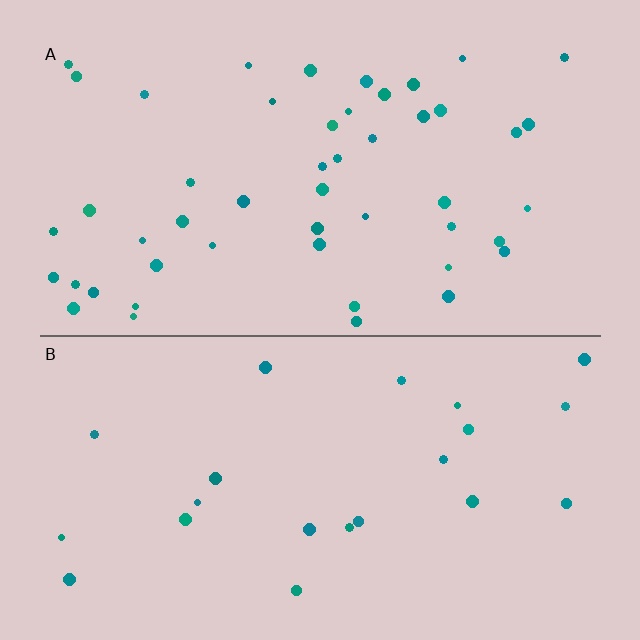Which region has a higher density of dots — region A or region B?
A (the top).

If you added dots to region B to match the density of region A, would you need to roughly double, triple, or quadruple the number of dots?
Approximately double.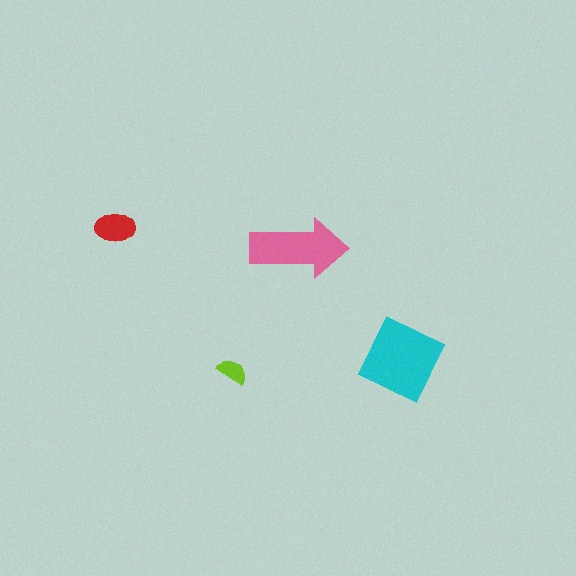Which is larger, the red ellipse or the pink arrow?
The pink arrow.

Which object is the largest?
The cyan diamond.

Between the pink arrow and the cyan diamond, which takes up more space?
The cyan diamond.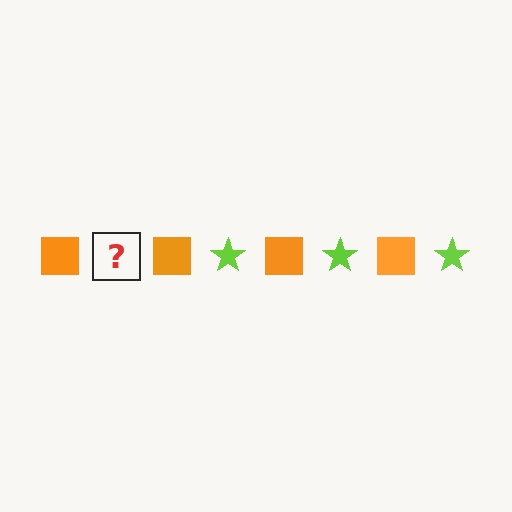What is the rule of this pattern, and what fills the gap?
The rule is that the pattern alternates between orange square and lime star. The gap should be filled with a lime star.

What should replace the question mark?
The question mark should be replaced with a lime star.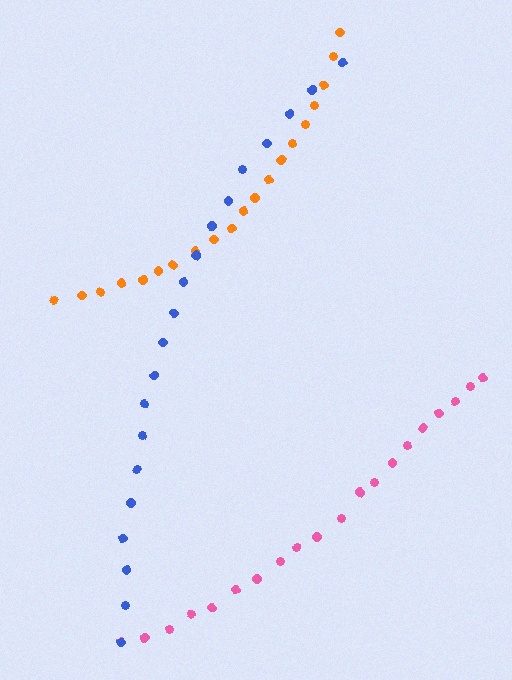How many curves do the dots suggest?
There are 3 distinct paths.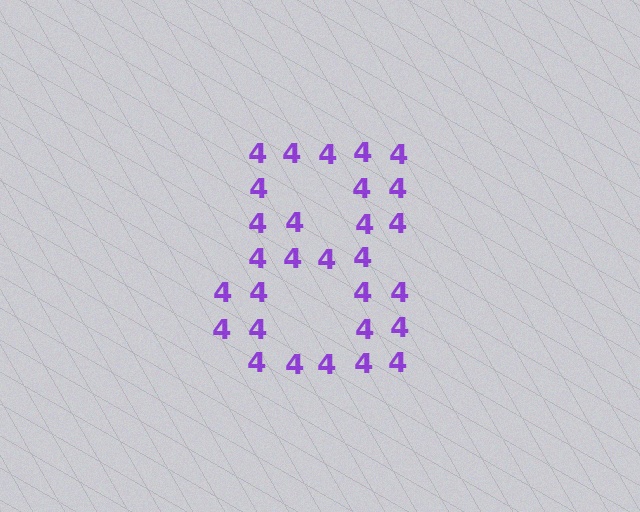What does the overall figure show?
The overall figure shows the digit 8.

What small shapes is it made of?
It is made of small digit 4's.